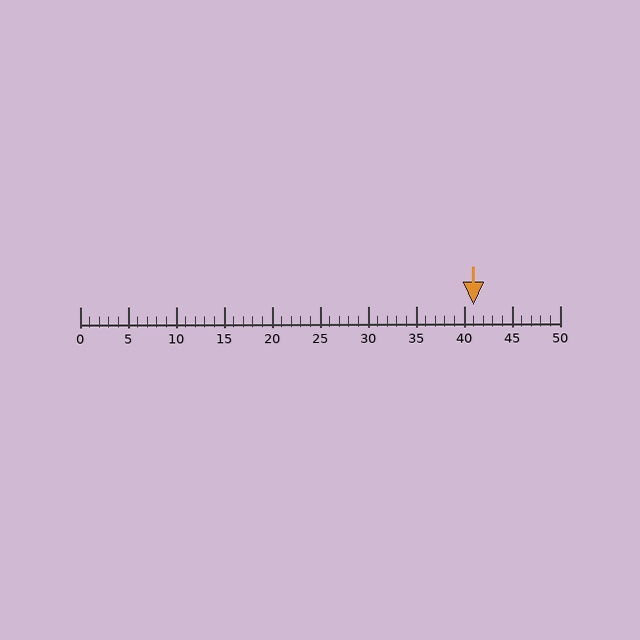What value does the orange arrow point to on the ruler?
The orange arrow points to approximately 41.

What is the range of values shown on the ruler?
The ruler shows values from 0 to 50.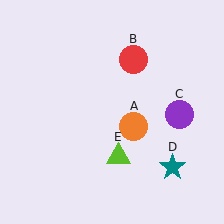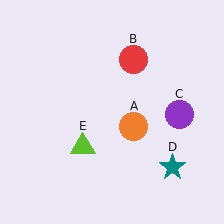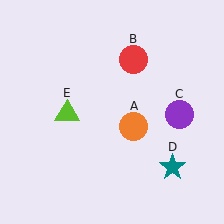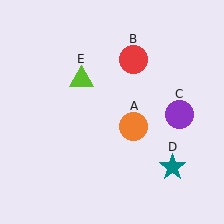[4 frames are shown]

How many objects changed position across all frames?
1 object changed position: lime triangle (object E).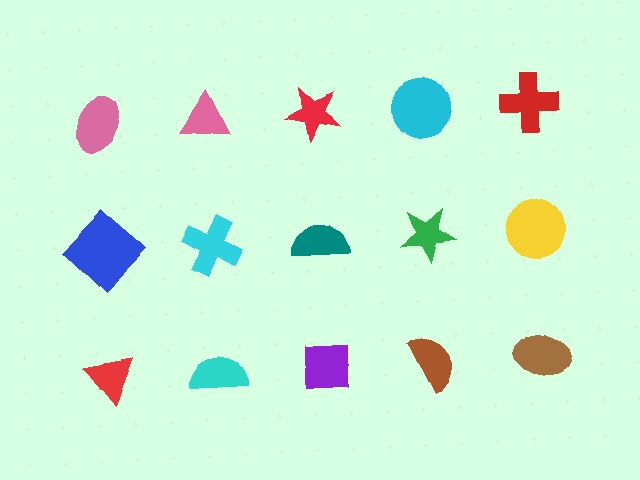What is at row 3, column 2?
A cyan semicircle.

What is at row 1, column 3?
A red star.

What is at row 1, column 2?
A pink triangle.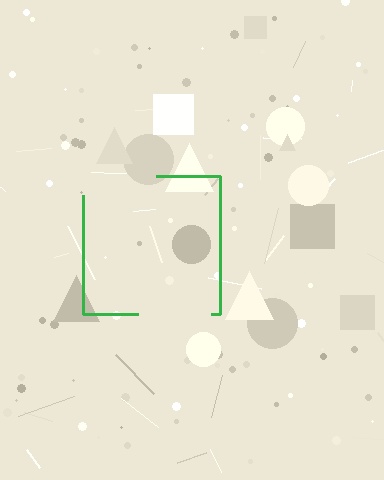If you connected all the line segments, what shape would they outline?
They would outline a square.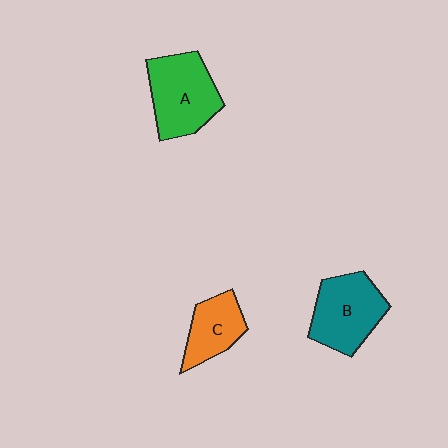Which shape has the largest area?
Shape A (green).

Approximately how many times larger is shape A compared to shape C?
Approximately 1.5 times.